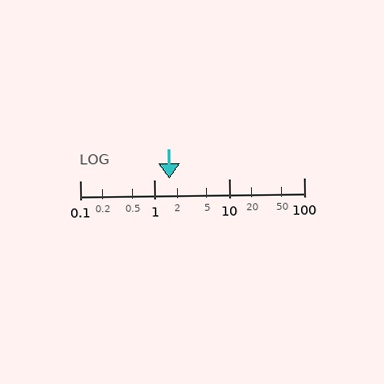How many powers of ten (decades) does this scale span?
The scale spans 3 decades, from 0.1 to 100.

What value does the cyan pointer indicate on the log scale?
The pointer indicates approximately 1.6.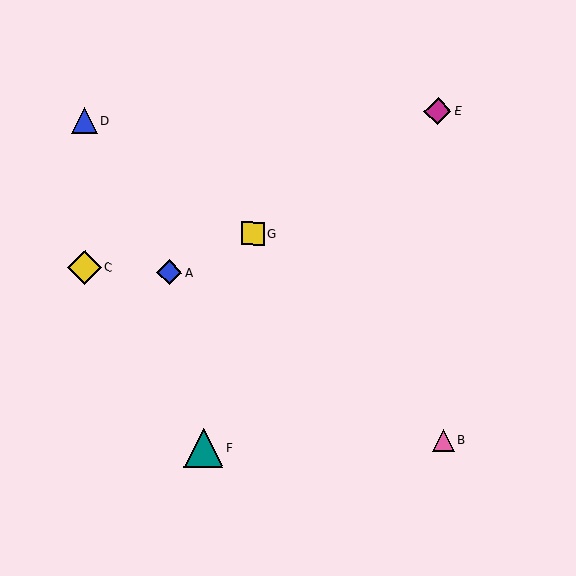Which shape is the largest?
The teal triangle (labeled F) is the largest.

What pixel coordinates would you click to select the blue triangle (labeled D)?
Click at (85, 121) to select the blue triangle D.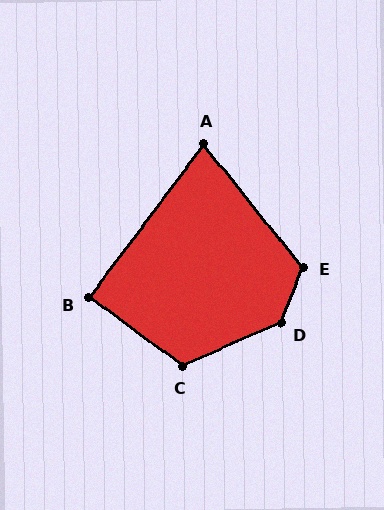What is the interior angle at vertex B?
Approximately 90 degrees (approximately right).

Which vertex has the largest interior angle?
D, at approximately 136 degrees.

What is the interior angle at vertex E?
Approximately 119 degrees (obtuse).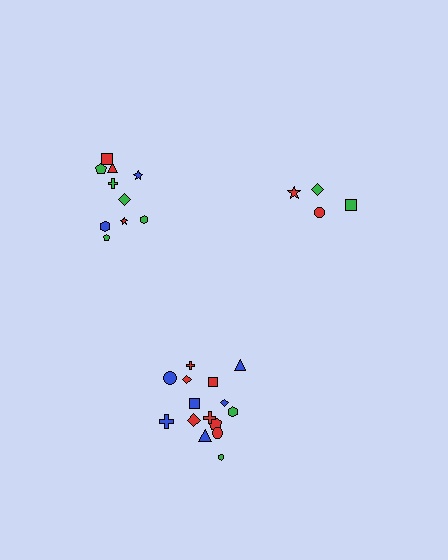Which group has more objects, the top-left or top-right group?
The top-left group.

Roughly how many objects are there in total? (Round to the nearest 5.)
Roughly 30 objects in total.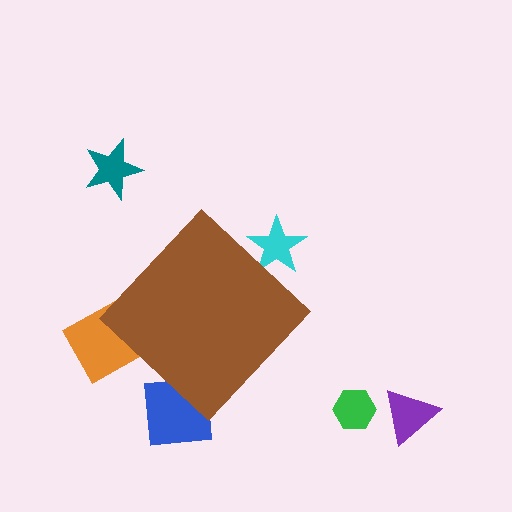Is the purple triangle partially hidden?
No, the purple triangle is fully visible.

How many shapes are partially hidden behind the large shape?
3 shapes are partially hidden.